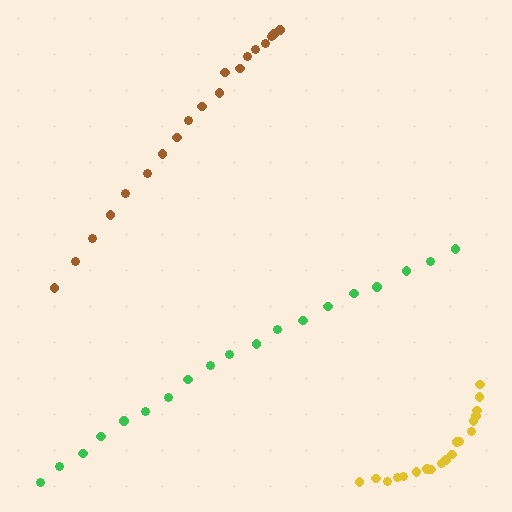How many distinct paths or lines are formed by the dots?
There are 3 distinct paths.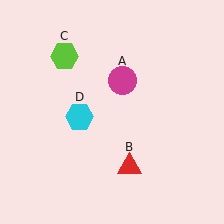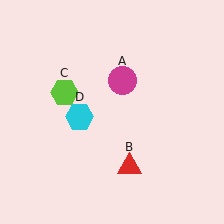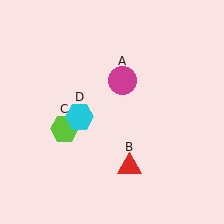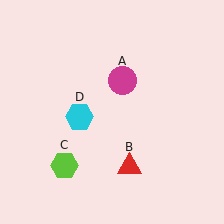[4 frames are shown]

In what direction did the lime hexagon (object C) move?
The lime hexagon (object C) moved down.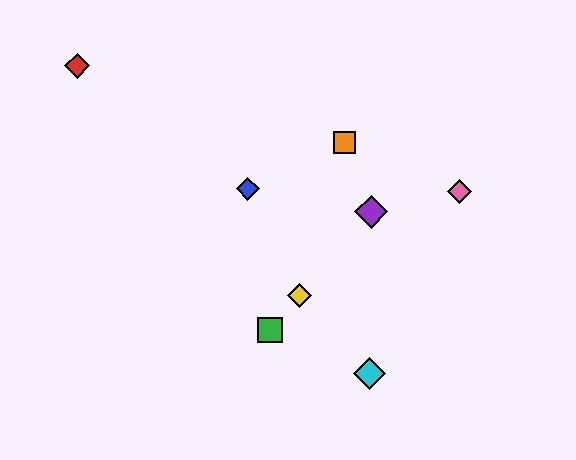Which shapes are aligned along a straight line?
The green square, the yellow diamond, the purple diamond are aligned along a straight line.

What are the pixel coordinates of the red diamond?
The red diamond is at (77, 66).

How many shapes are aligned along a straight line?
3 shapes (the green square, the yellow diamond, the purple diamond) are aligned along a straight line.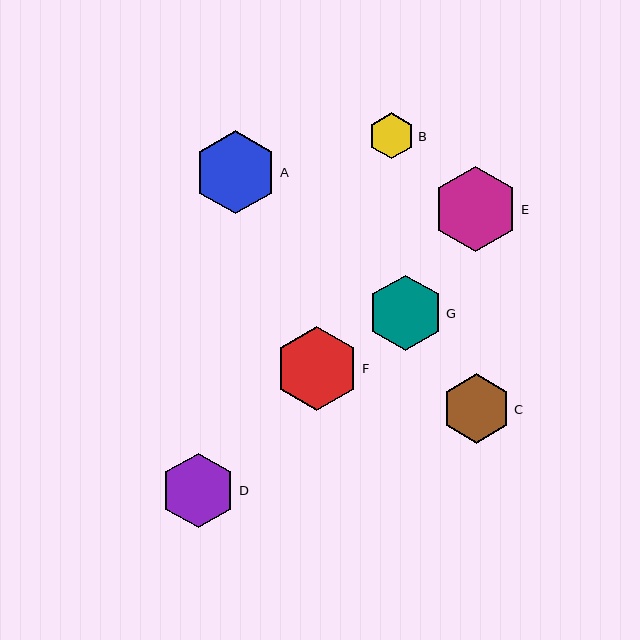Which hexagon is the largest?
Hexagon E is the largest with a size of approximately 85 pixels.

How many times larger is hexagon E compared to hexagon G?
Hexagon E is approximately 1.1 times the size of hexagon G.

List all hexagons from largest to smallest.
From largest to smallest: E, F, A, G, D, C, B.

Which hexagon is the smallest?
Hexagon B is the smallest with a size of approximately 46 pixels.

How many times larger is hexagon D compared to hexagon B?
Hexagon D is approximately 1.6 times the size of hexagon B.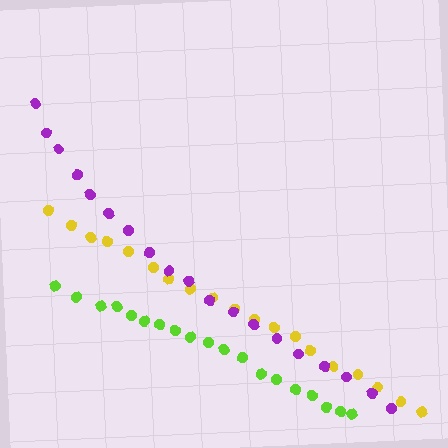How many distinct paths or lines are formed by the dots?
There are 3 distinct paths.